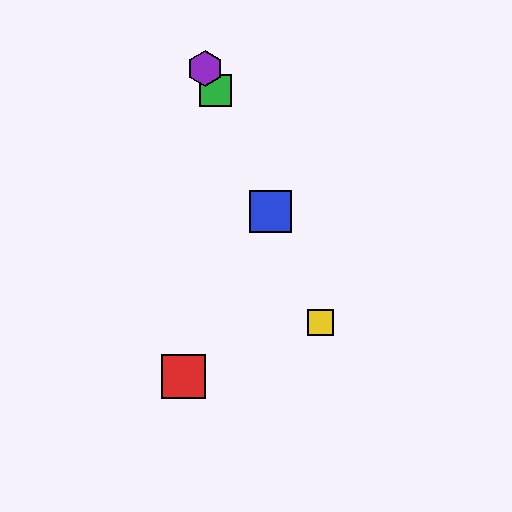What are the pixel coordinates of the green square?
The green square is at (215, 90).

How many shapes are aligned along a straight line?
4 shapes (the blue square, the green square, the yellow square, the purple hexagon) are aligned along a straight line.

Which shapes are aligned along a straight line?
The blue square, the green square, the yellow square, the purple hexagon are aligned along a straight line.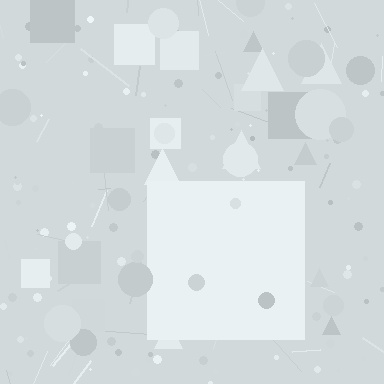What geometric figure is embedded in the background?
A square is embedded in the background.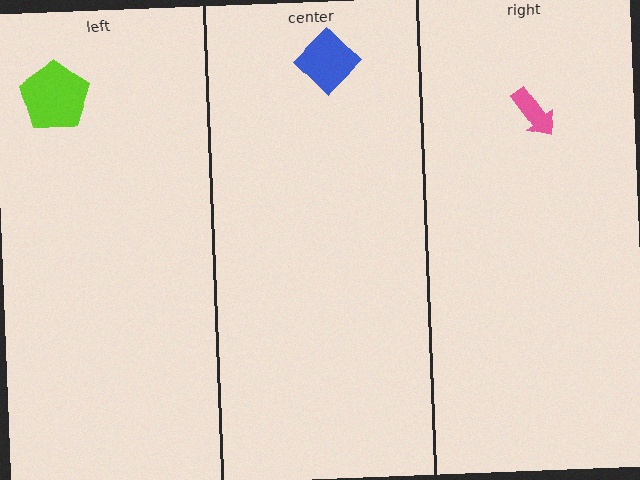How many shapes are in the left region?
1.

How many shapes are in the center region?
1.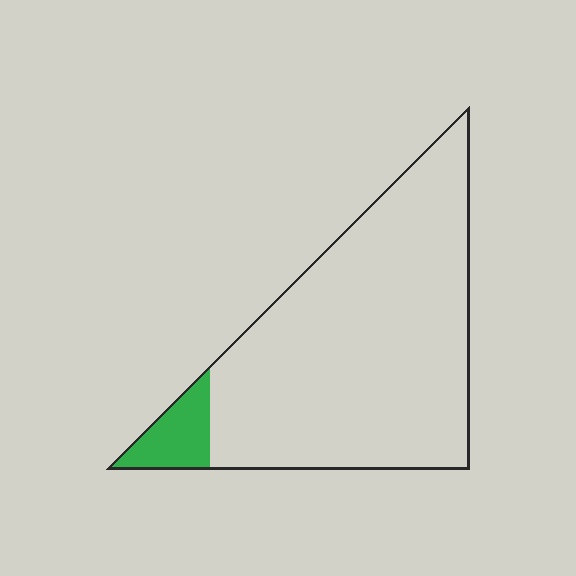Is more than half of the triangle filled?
No.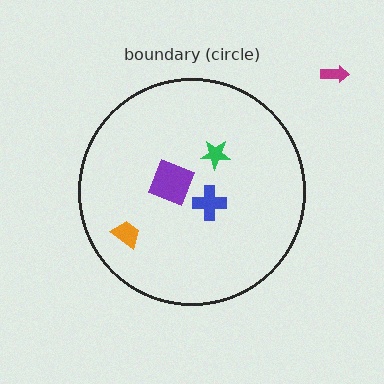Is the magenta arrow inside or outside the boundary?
Outside.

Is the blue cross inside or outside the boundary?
Inside.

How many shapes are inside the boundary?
4 inside, 1 outside.